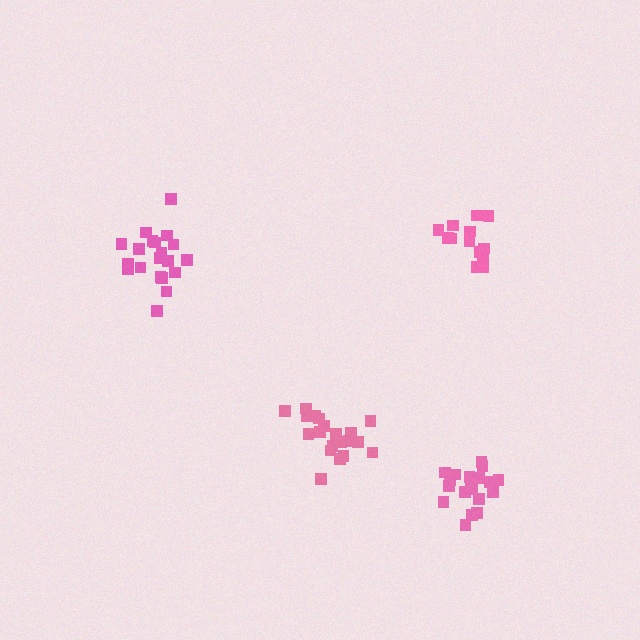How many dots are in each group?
Group 1: 20 dots, Group 2: 19 dots, Group 3: 20 dots, Group 4: 14 dots (73 total).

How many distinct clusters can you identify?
There are 4 distinct clusters.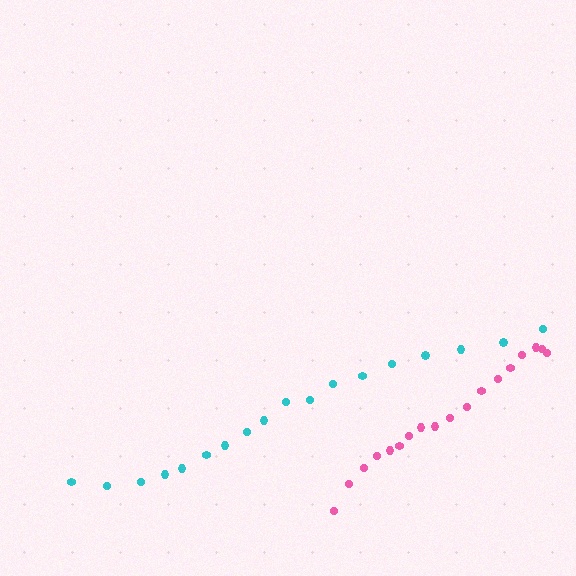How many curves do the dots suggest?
There are 2 distinct paths.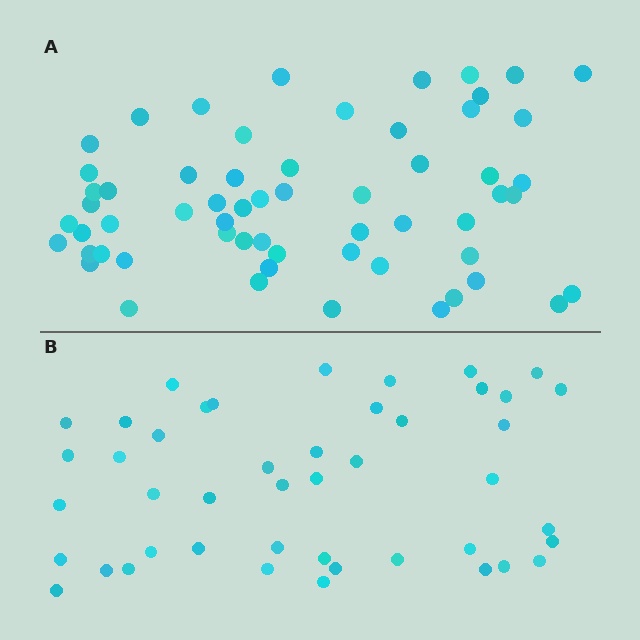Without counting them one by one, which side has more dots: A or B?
Region A (the top region) has more dots.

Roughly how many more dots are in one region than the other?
Region A has approximately 15 more dots than region B.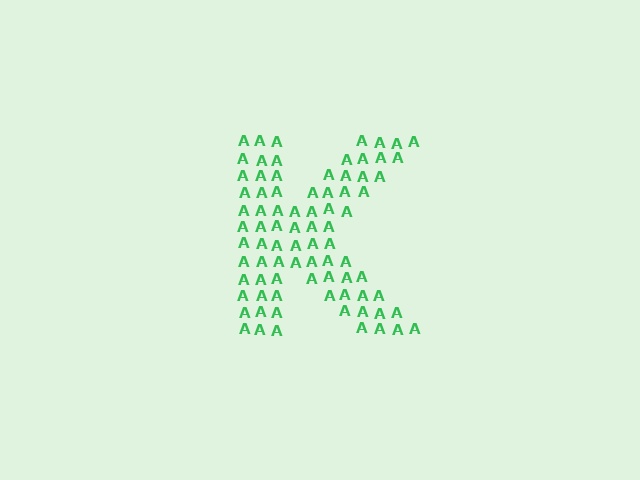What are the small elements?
The small elements are letter A's.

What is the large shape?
The large shape is the letter K.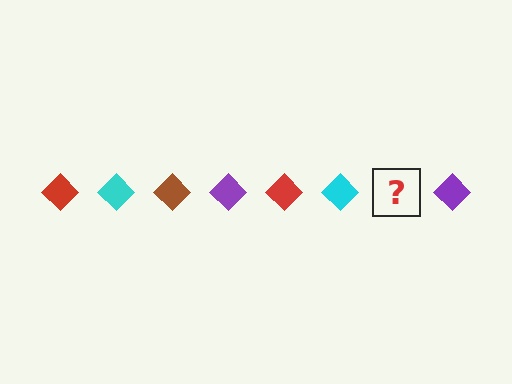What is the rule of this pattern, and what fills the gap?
The rule is that the pattern cycles through red, cyan, brown, purple diamonds. The gap should be filled with a brown diamond.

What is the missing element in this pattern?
The missing element is a brown diamond.